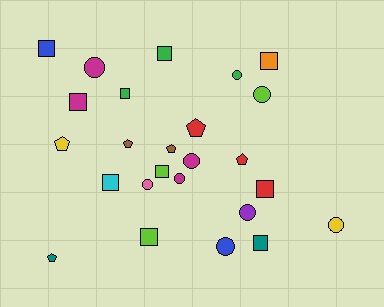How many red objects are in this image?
There are 3 red objects.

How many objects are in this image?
There are 25 objects.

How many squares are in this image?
There are 10 squares.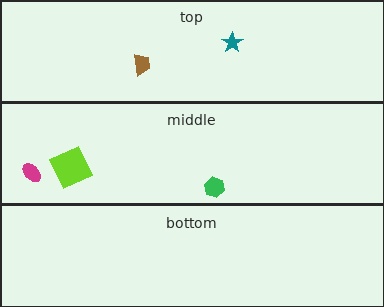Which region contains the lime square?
The middle region.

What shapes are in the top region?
The brown trapezoid, the teal star.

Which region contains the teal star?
The top region.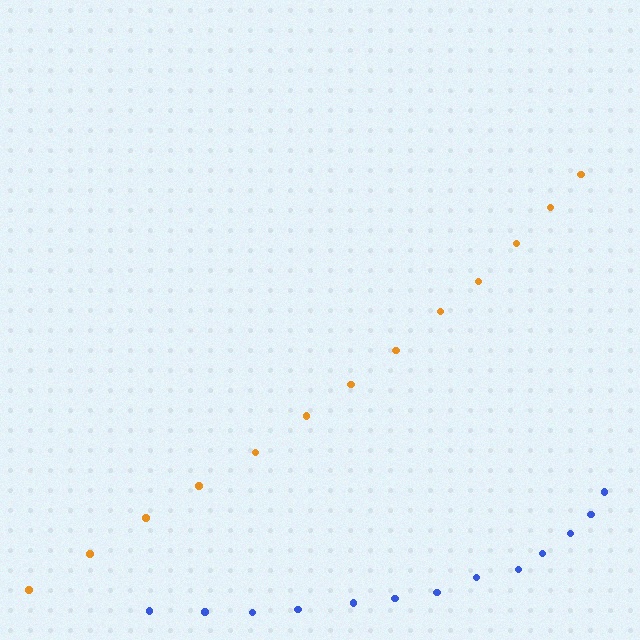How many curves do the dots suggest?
There are 2 distinct paths.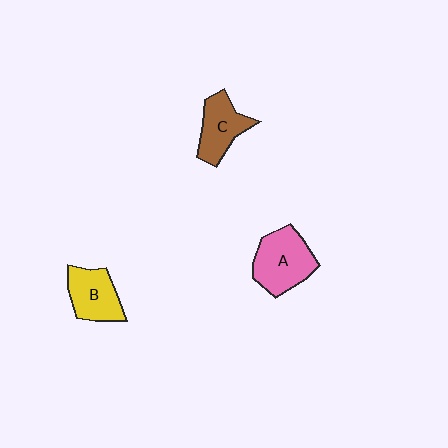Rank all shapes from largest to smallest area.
From largest to smallest: A (pink), B (yellow), C (brown).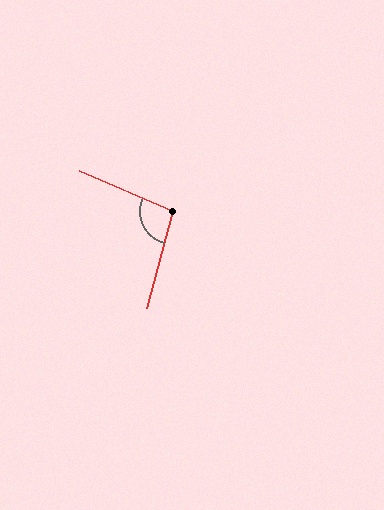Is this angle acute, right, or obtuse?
It is obtuse.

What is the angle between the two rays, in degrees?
Approximately 98 degrees.